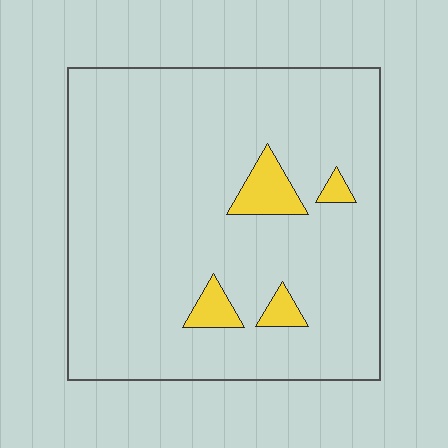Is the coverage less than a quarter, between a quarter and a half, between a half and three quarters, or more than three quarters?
Less than a quarter.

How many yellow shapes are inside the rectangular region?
4.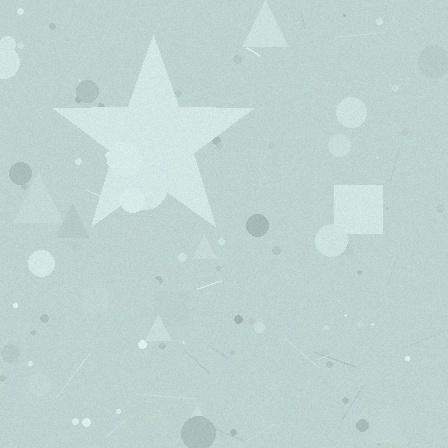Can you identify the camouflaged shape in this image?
The camouflaged shape is a star.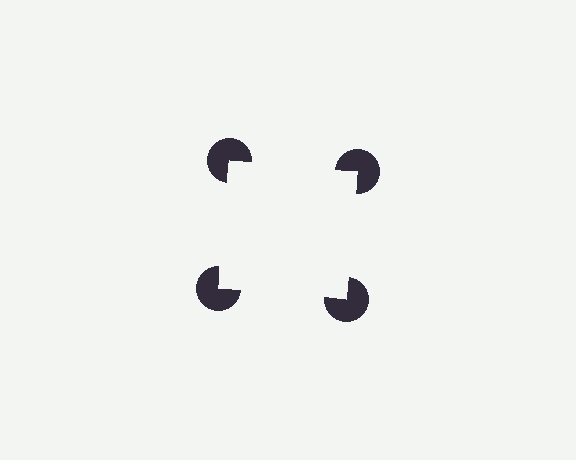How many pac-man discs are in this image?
There are 4 — one at each vertex of the illusory square.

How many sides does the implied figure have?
4 sides.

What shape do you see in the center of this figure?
An illusory square — its edges are inferred from the aligned wedge cuts in the pac-man discs, not physically drawn.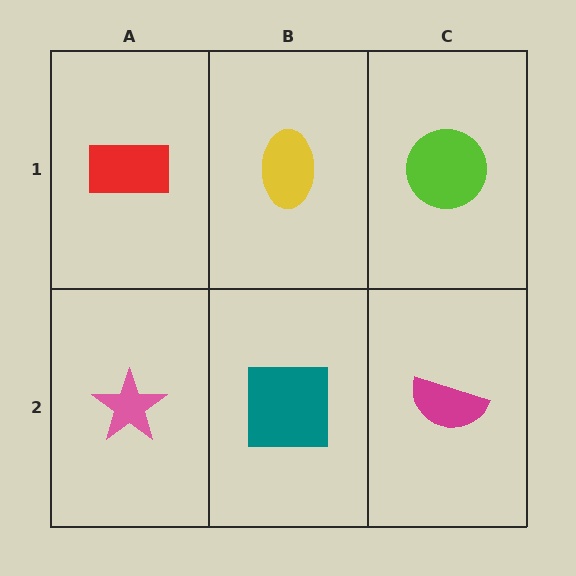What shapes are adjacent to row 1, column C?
A magenta semicircle (row 2, column C), a yellow ellipse (row 1, column B).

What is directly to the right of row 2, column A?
A teal square.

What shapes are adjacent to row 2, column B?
A yellow ellipse (row 1, column B), a pink star (row 2, column A), a magenta semicircle (row 2, column C).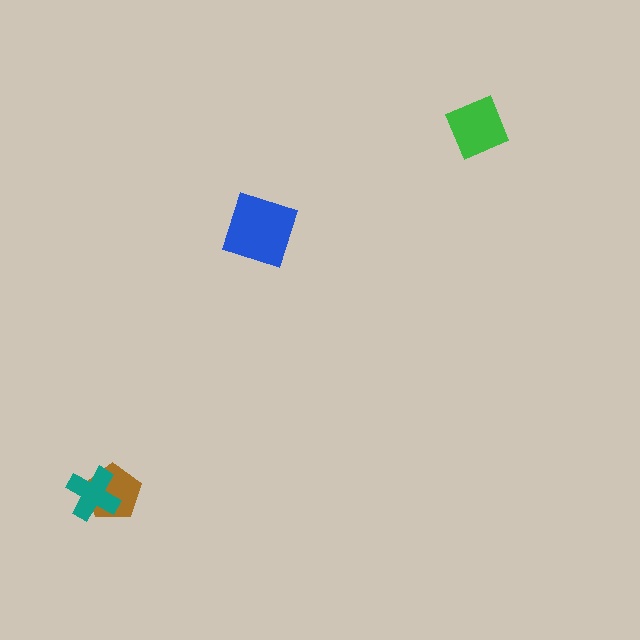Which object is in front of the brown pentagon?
The teal cross is in front of the brown pentagon.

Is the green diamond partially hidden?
No, no other shape covers it.